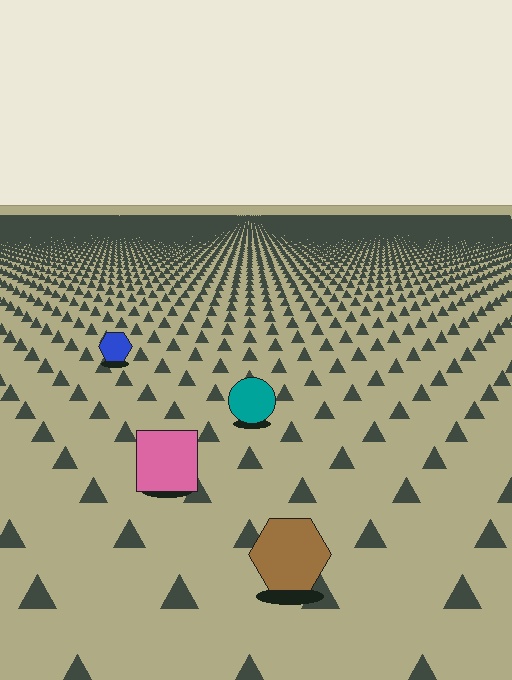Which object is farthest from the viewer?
The blue hexagon is farthest from the viewer. It appears smaller and the ground texture around it is denser.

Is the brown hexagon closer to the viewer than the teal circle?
Yes. The brown hexagon is closer — you can tell from the texture gradient: the ground texture is coarser near it.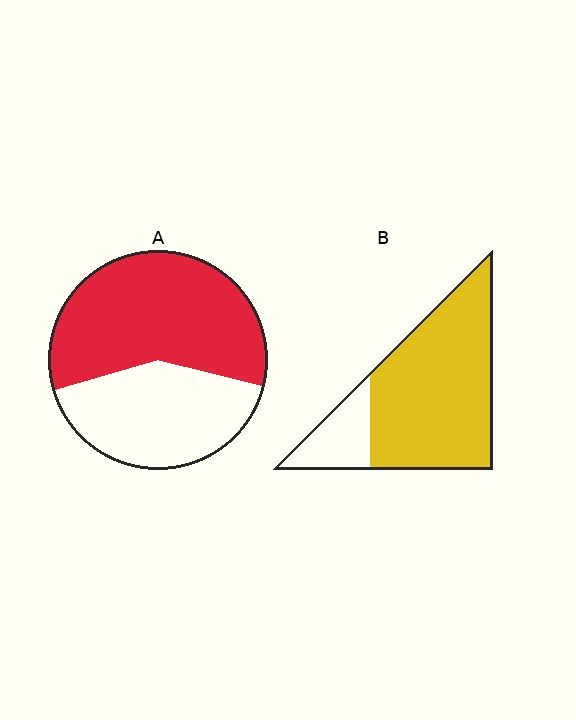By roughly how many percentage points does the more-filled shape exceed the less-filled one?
By roughly 20 percentage points (B over A).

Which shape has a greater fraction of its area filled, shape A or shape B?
Shape B.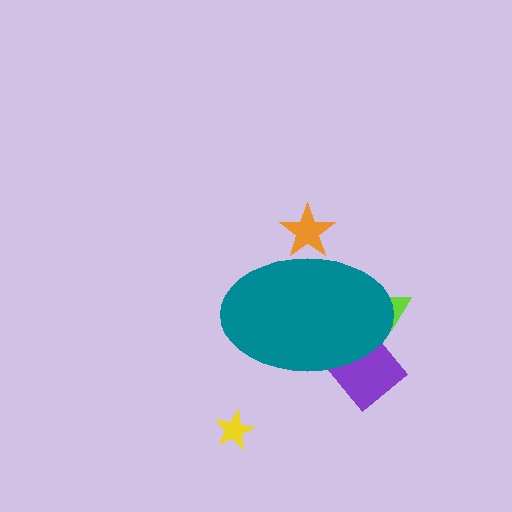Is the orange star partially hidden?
Yes, the orange star is partially hidden behind the teal ellipse.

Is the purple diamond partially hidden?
Yes, the purple diamond is partially hidden behind the teal ellipse.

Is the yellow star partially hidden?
No, the yellow star is fully visible.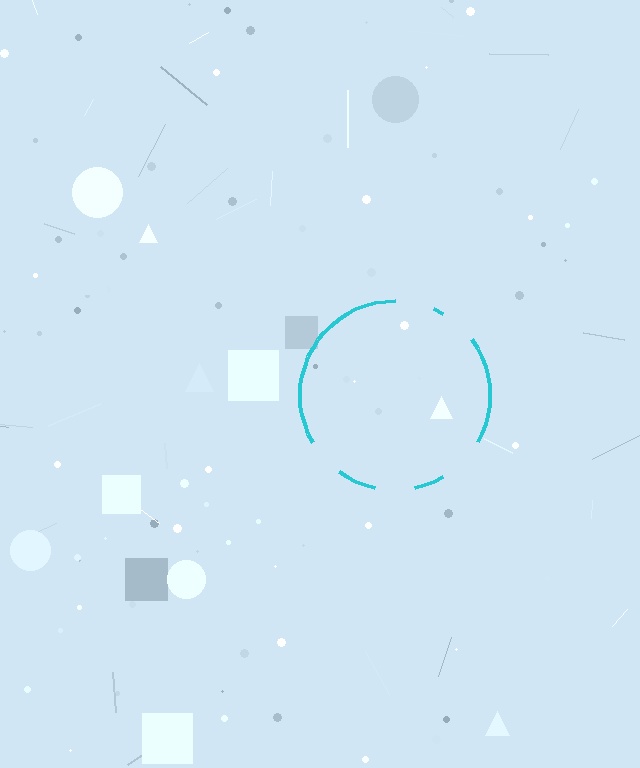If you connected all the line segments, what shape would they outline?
They would outline a circle.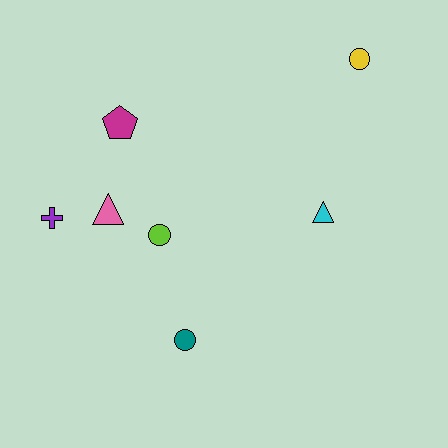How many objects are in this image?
There are 7 objects.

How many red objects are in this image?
There are no red objects.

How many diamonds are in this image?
There are no diamonds.